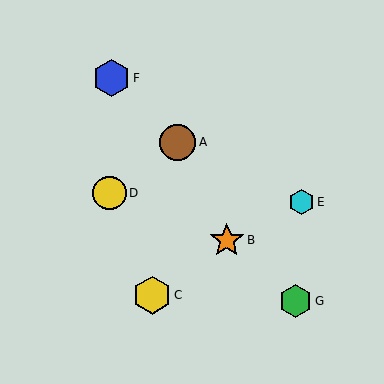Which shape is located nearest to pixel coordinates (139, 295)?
The yellow hexagon (labeled C) at (152, 295) is nearest to that location.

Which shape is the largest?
The yellow hexagon (labeled C) is the largest.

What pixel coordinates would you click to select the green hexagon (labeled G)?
Click at (296, 301) to select the green hexagon G.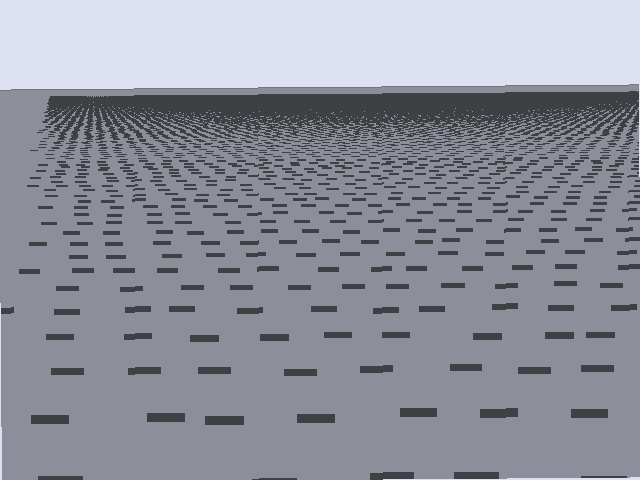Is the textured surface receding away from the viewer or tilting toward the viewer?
The surface is receding away from the viewer. Texture elements get smaller and denser toward the top.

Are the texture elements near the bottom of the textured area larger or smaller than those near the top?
Larger. Near the bottom, elements are closer to the viewer and appear at a bigger on-screen size.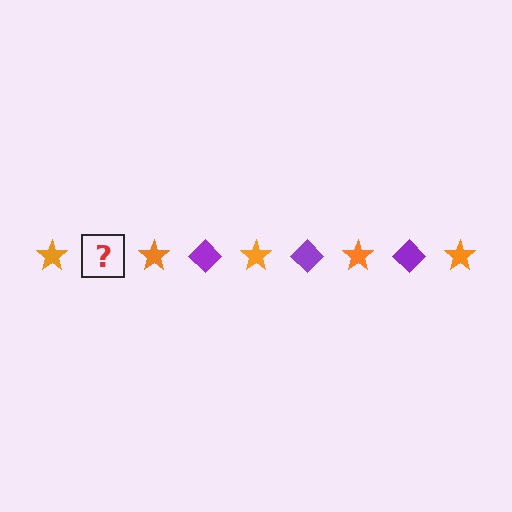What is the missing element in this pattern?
The missing element is a purple diamond.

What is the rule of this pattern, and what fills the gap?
The rule is that the pattern alternates between orange star and purple diamond. The gap should be filled with a purple diamond.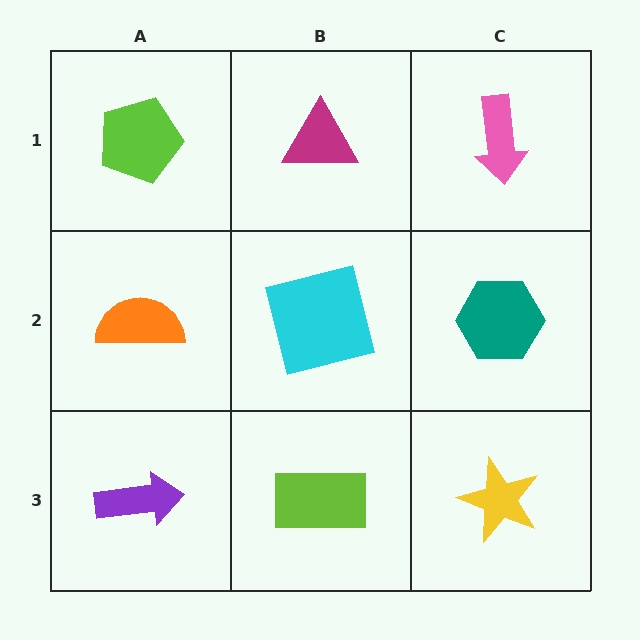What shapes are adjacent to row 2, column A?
A lime pentagon (row 1, column A), a purple arrow (row 3, column A), a cyan square (row 2, column B).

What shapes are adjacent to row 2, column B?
A magenta triangle (row 1, column B), a lime rectangle (row 3, column B), an orange semicircle (row 2, column A), a teal hexagon (row 2, column C).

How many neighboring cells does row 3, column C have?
2.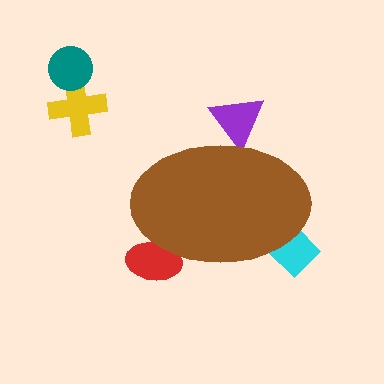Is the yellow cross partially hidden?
No, the yellow cross is fully visible.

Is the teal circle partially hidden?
No, the teal circle is fully visible.